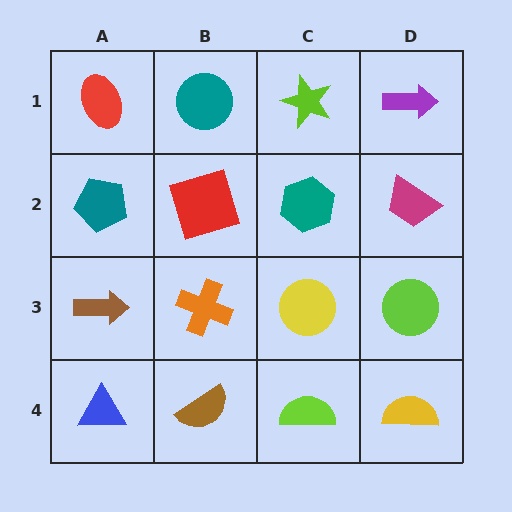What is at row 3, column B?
An orange cross.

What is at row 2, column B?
A red square.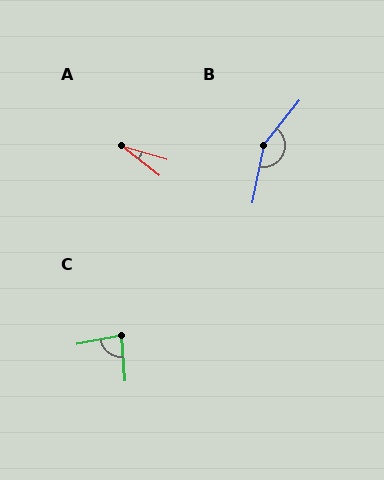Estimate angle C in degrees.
Approximately 84 degrees.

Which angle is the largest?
B, at approximately 153 degrees.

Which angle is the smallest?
A, at approximately 22 degrees.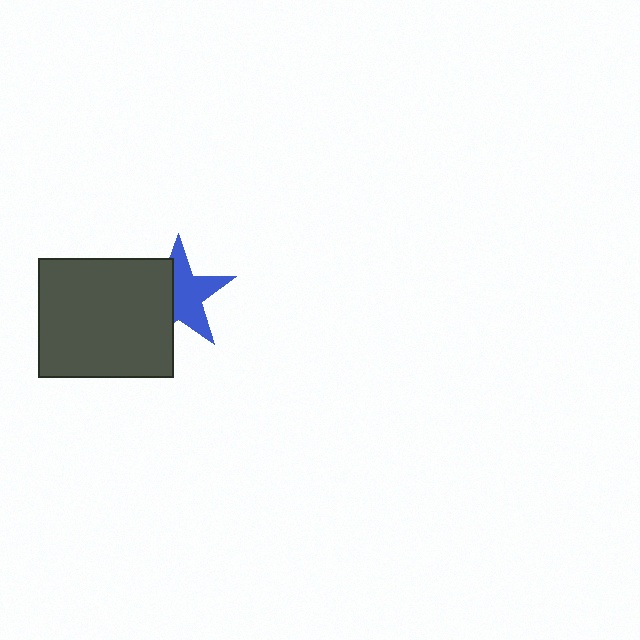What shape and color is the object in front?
The object in front is a dark gray rectangle.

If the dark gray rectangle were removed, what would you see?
You would see the complete blue star.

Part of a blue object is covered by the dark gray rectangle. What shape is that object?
It is a star.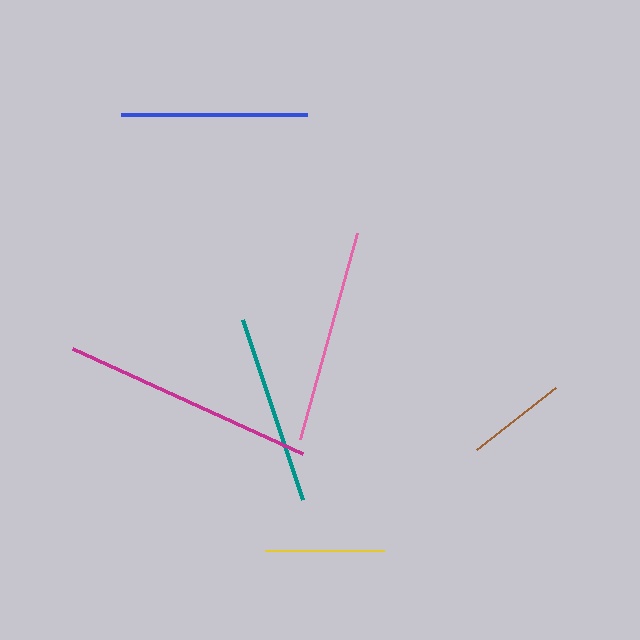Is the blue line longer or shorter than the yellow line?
The blue line is longer than the yellow line.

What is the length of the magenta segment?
The magenta segment is approximately 253 pixels long.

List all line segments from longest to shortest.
From longest to shortest: magenta, pink, teal, blue, yellow, brown.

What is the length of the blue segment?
The blue segment is approximately 186 pixels long.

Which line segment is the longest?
The magenta line is the longest at approximately 253 pixels.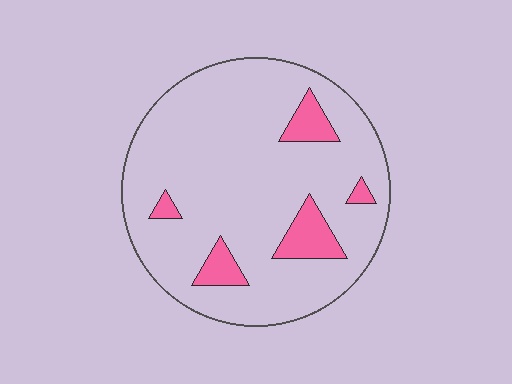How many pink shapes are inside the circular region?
5.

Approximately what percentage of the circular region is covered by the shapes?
Approximately 10%.